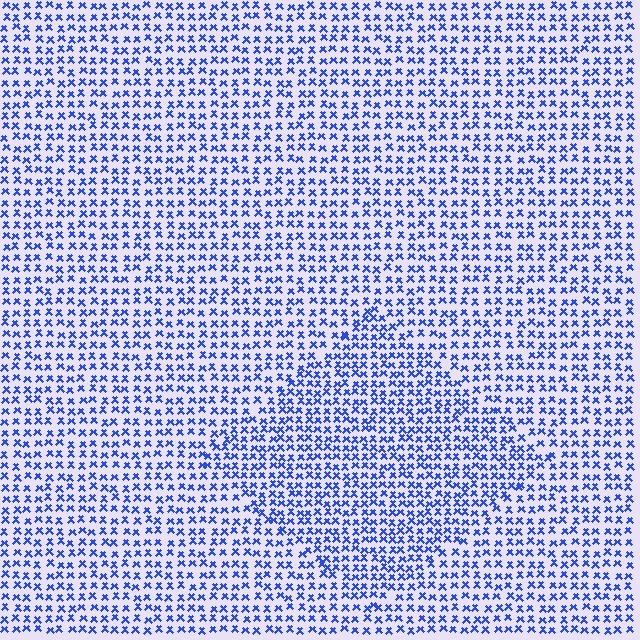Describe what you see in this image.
The image contains small blue elements arranged at two different densities. A diamond-shaped region is visible where the elements are more densely packed than the surrounding area.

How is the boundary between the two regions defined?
The boundary is defined by a change in element density (approximately 1.4x ratio). All elements are the same color, size, and shape.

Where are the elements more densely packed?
The elements are more densely packed inside the diamond boundary.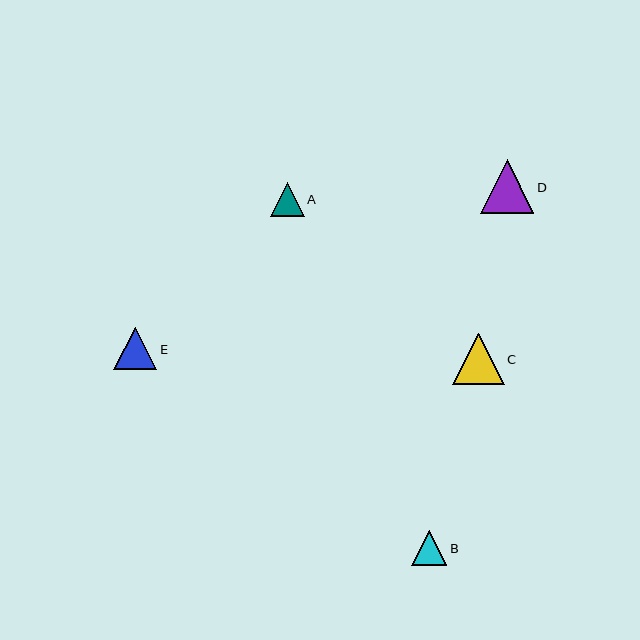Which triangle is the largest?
Triangle D is the largest with a size of approximately 54 pixels.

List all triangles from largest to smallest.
From largest to smallest: D, C, E, B, A.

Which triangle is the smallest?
Triangle A is the smallest with a size of approximately 34 pixels.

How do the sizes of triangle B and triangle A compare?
Triangle B and triangle A are approximately the same size.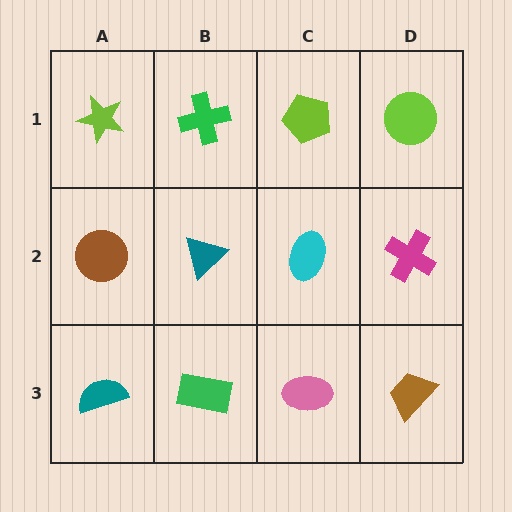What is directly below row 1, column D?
A magenta cross.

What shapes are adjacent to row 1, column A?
A brown circle (row 2, column A), a green cross (row 1, column B).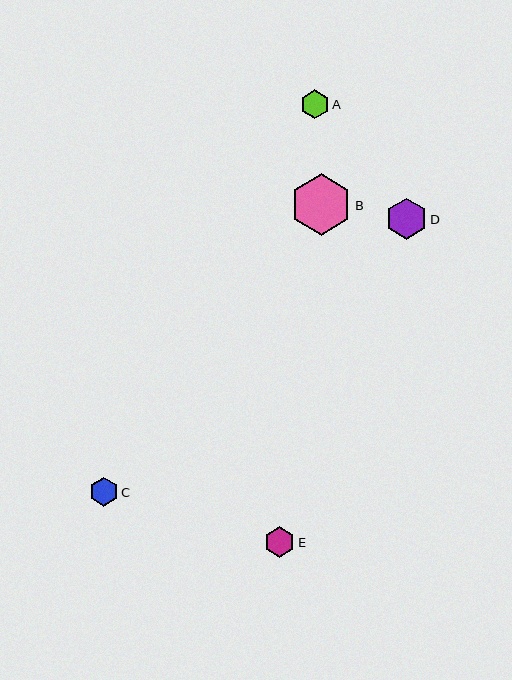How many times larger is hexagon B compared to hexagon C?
Hexagon B is approximately 2.1 times the size of hexagon C.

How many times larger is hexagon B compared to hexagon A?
Hexagon B is approximately 2.2 times the size of hexagon A.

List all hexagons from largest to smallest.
From largest to smallest: B, D, E, C, A.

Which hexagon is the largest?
Hexagon B is the largest with a size of approximately 61 pixels.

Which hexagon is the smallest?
Hexagon A is the smallest with a size of approximately 28 pixels.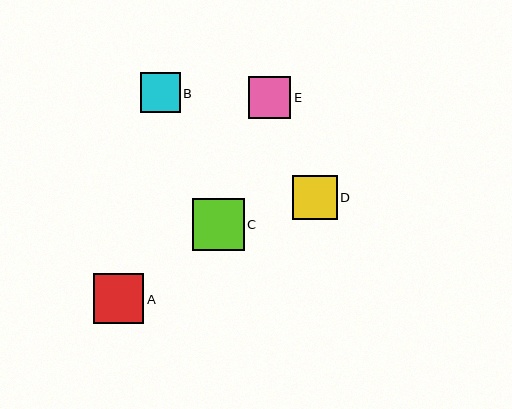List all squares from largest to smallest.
From largest to smallest: C, A, D, E, B.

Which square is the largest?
Square C is the largest with a size of approximately 52 pixels.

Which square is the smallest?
Square B is the smallest with a size of approximately 40 pixels.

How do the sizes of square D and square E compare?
Square D and square E are approximately the same size.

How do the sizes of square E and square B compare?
Square E and square B are approximately the same size.